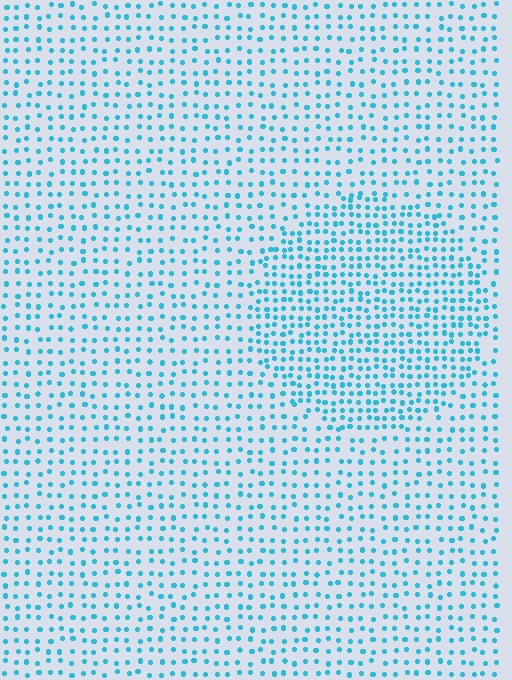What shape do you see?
I see a circle.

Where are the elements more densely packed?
The elements are more densely packed inside the circle boundary.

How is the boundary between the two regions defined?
The boundary is defined by a change in element density (approximately 1.7x ratio). All elements are the same color, size, and shape.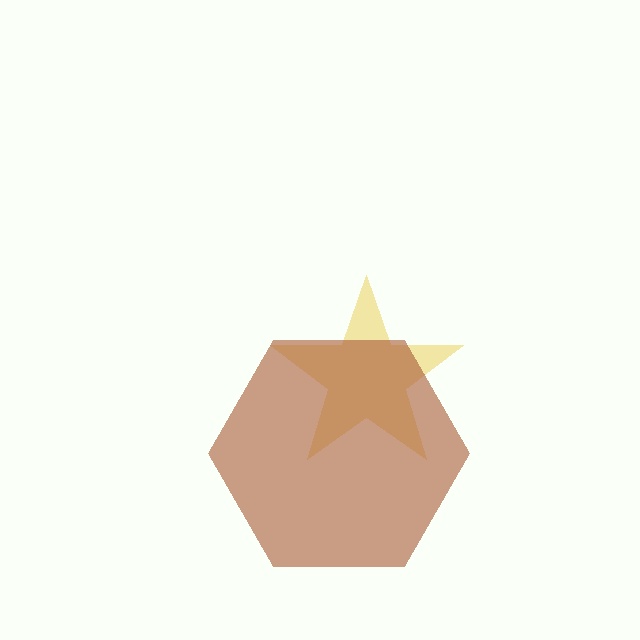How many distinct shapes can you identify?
There are 2 distinct shapes: a yellow star, a brown hexagon.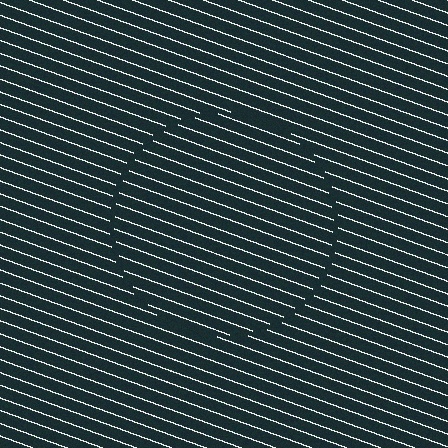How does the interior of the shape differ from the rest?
The interior of the shape contains the same grating, shifted by half a period — the contour is defined by the phase discontinuity where line-ends from the inner and outer gratings abut.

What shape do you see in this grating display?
An illusory circle. The interior of the shape contains the same grating, shifted by half a period — the contour is defined by the phase discontinuity where line-ends from the inner and outer gratings abut.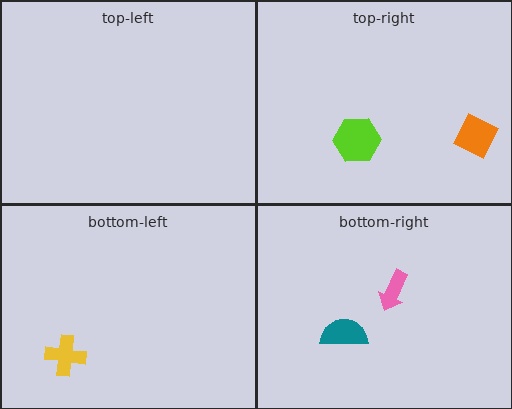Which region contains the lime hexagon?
The top-right region.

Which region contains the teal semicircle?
The bottom-right region.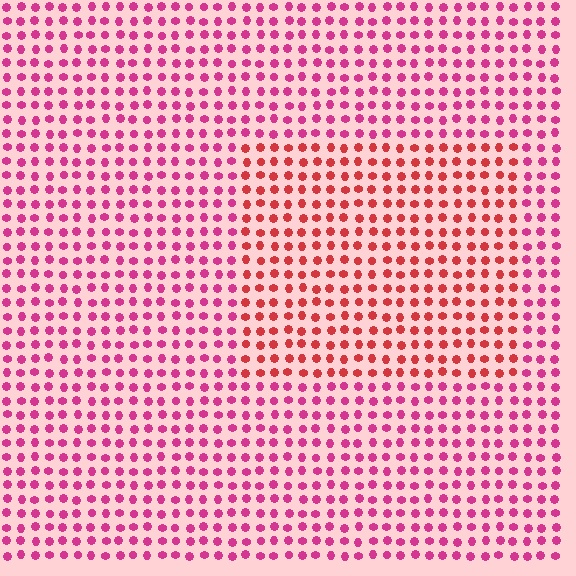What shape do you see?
I see a rectangle.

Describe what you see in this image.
The image is filled with small magenta elements in a uniform arrangement. A rectangle-shaped region is visible where the elements are tinted to a slightly different hue, forming a subtle color boundary.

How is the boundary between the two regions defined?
The boundary is defined purely by a slight shift in hue (about 32 degrees). Spacing, size, and orientation are identical on both sides.